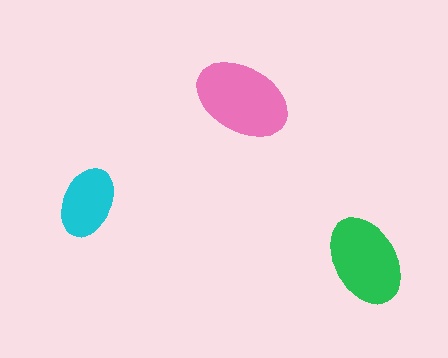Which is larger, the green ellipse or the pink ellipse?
The pink one.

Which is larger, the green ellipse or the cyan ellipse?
The green one.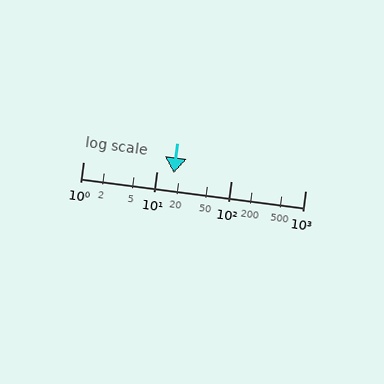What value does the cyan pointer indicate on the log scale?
The pointer indicates approximately 17.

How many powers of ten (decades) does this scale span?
The scale spans 3 decades, from 1 to 1000.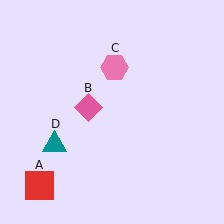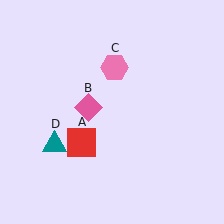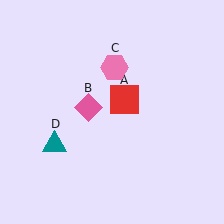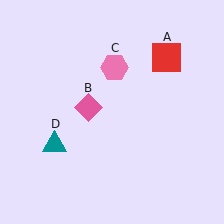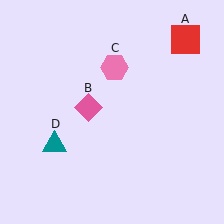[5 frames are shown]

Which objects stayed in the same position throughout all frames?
Pink diamond (object B) and pink hexagon (object C) and teal triangle (object D) remained stationary.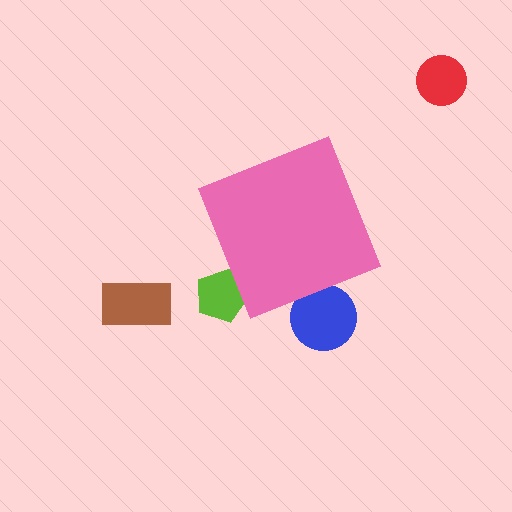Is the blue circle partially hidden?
Yes, the blue circle is partially hidden behind the pink diamond.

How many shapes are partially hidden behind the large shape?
2 shapes are partially hidden.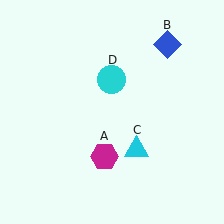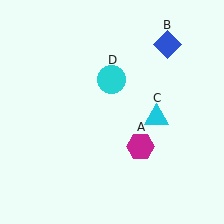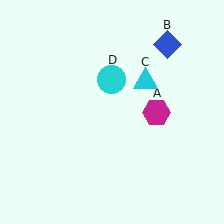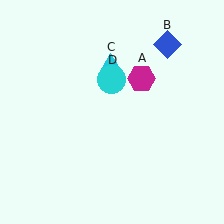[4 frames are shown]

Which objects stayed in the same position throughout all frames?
Blue diamond (object B) and cyan circle (object D) remained stationary.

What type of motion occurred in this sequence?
The magenta hexagon (object A), cyan triangle (object C) rotated counterclockwise around the center of the scene.